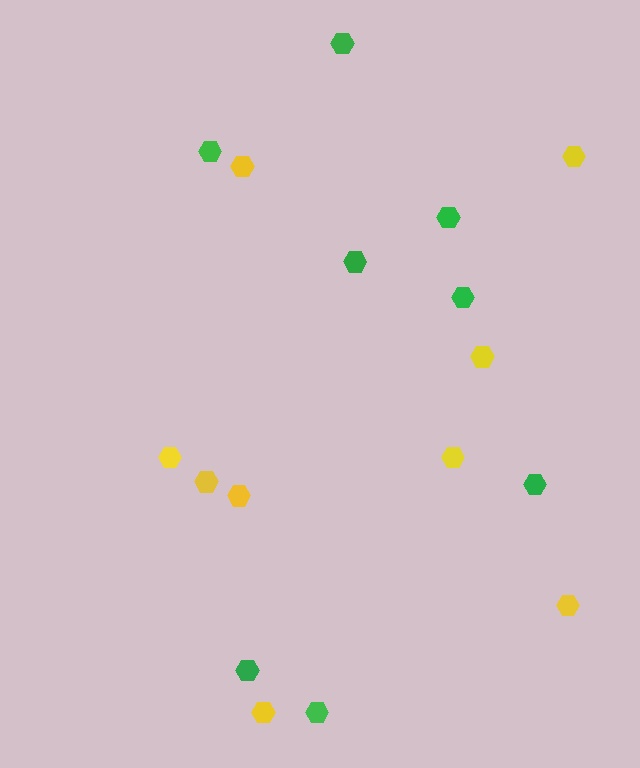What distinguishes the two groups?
There are 2 groups: one group of yellow hexagons (9) and one group of green hexagons (8).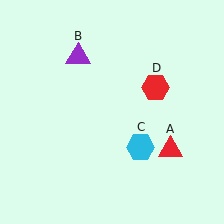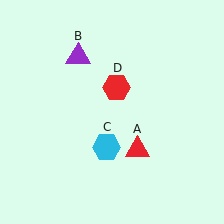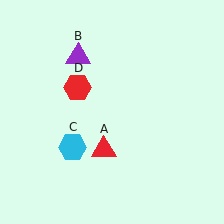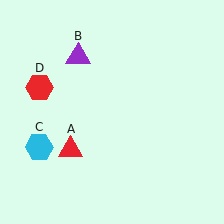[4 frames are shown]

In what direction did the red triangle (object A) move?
The red triangle (object A) moved left.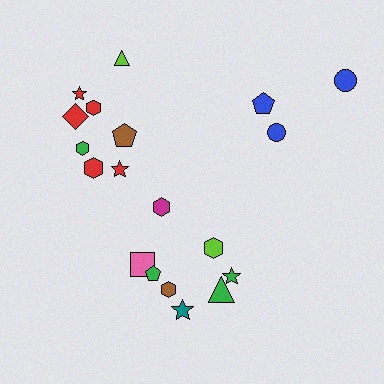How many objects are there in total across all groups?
There are 19 objects.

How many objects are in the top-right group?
There are 3 objects.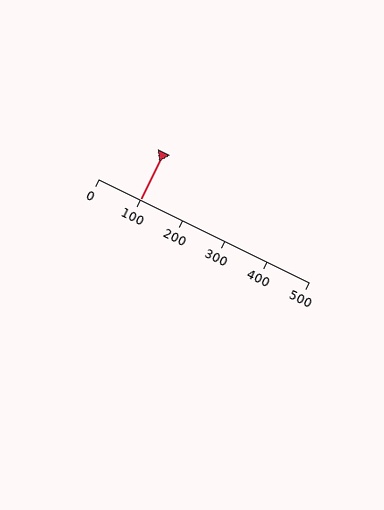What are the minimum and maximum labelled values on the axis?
The axis runs from 0 to 500.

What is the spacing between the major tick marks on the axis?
The major ticks are spaced 100 apart.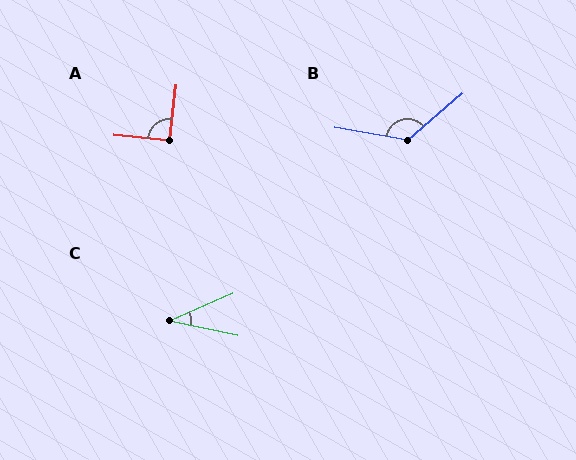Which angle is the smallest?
C, at approximately 36 degrees.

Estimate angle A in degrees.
Approximately 91 degrees.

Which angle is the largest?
B, at approximately 129 degrees.